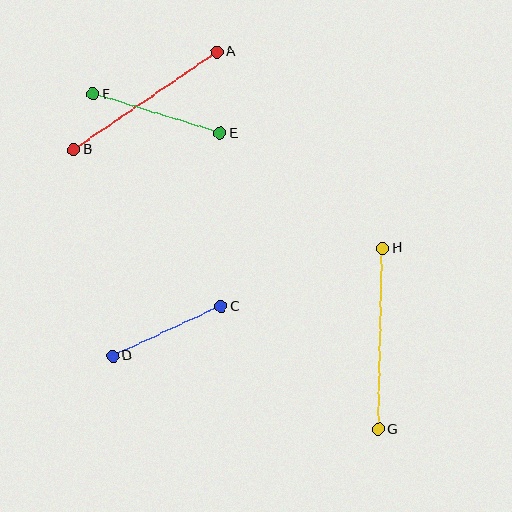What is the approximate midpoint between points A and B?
The midpoint is at approximately (145, 101) pixels.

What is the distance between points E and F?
The distance is approximately 132 pixels.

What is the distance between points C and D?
The distance is approximately 119 pixels.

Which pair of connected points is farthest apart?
Points G and H are farthest apart.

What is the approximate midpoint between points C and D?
The midpoint is at approximately (167, 331) pixels.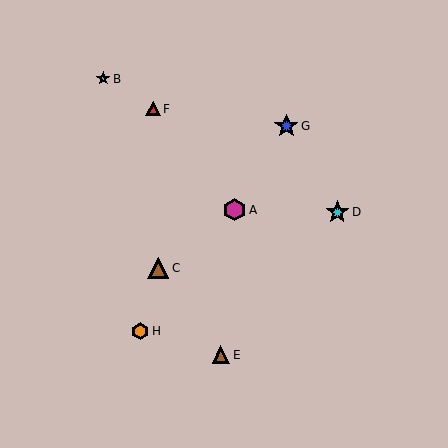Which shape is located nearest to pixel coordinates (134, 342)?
The orange hexagon (labeled H) at (140, 331) is nearest to that location.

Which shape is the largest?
The blue star (labeled G) is the largest.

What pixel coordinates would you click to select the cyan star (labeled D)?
Click at (337, 212) to select the cyan star D.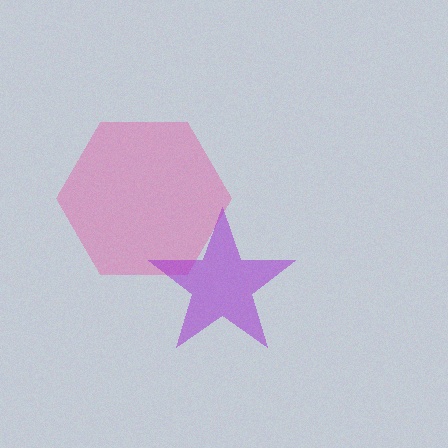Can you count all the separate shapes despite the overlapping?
Yes, there are 2 separate shapes.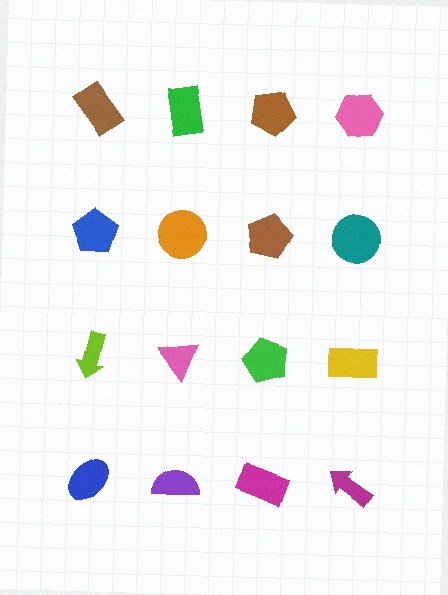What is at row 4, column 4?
A magenta arrow.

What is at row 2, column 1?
A blue pentagon.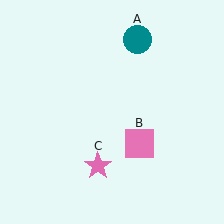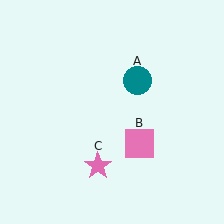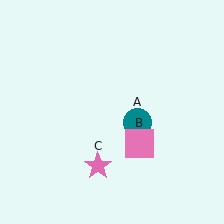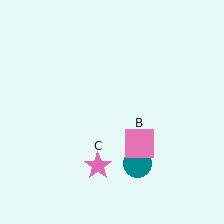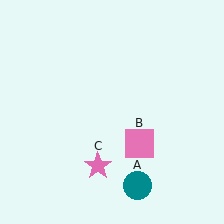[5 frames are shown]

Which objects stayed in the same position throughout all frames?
Pink square (object B) and pink star (object C) remained stationary.